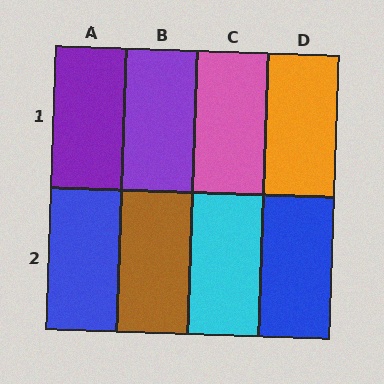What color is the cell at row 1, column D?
Orange.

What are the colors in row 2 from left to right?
Blue, brown, cyan, blue.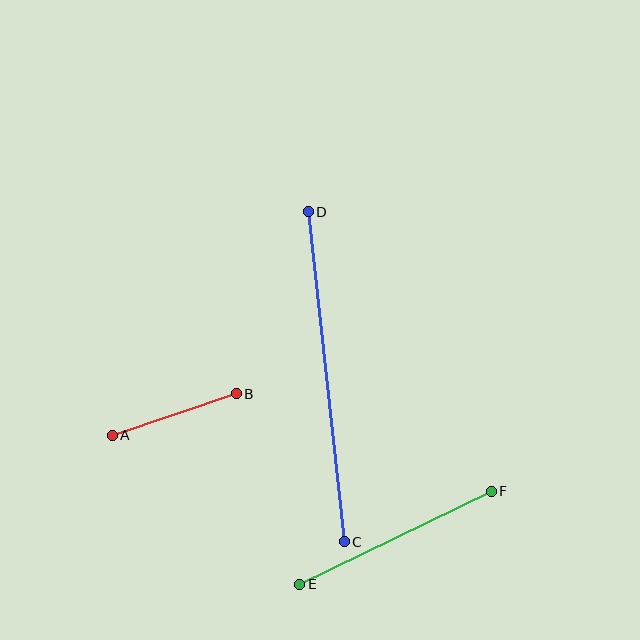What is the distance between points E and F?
The distance is approximately 213 pixels.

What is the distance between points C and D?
The distance is approximately 332 pixels.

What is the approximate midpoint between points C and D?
The midpoint is at approximately (326, 377) pixels.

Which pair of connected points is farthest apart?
Points C and D are farthest apart.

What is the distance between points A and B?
The distance is approximately 131 pixels.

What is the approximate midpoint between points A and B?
The midpoint is at approximately (174, 415) pixels.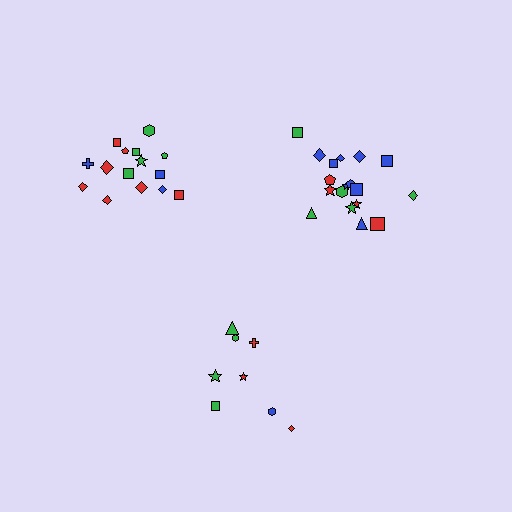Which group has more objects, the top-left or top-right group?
The top-right group.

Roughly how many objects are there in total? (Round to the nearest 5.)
Roughly 40 objects in total.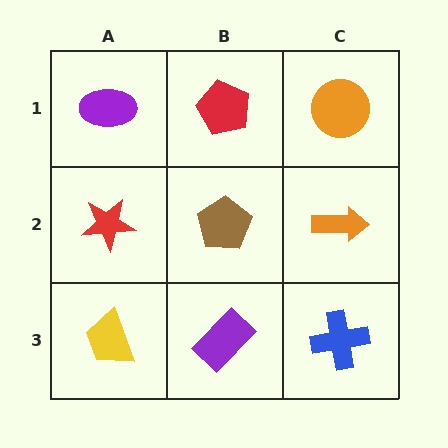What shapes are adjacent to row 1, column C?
An orange arrow (row 2, column C), a red pentagon (row 1, column B).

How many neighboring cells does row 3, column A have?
2.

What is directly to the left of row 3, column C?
A purple rectangle.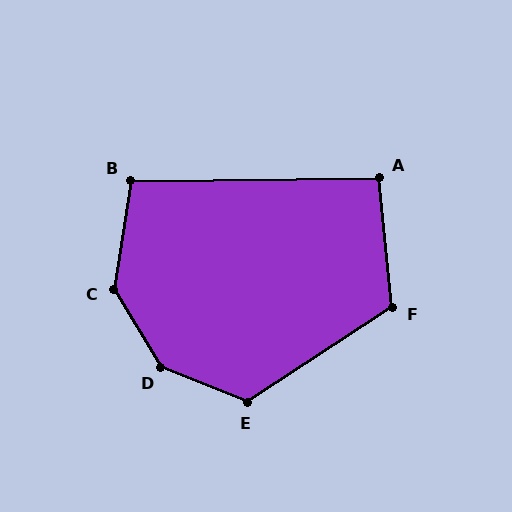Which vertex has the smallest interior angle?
A, at approximately 95 degrees.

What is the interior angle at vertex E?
Approximately 125 degrees (obtuse).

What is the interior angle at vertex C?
Approximately 140 degrees (obtuse).